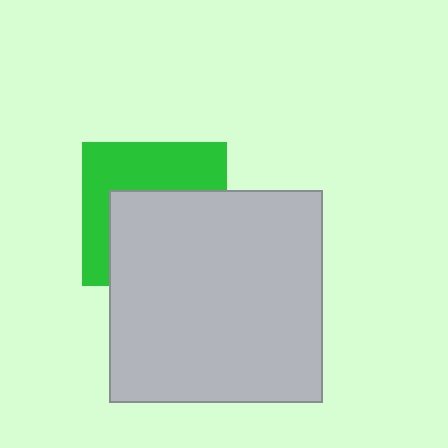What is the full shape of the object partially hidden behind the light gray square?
The partially hidden object is a green square.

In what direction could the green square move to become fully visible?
The green square could move up. That would shift it out from behind the light gray square entirely.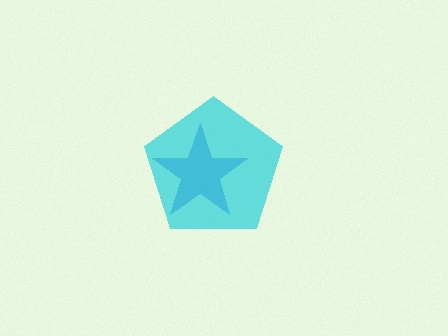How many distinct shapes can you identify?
There are 2 distinct shapes: a blue star, a cyan pentagon.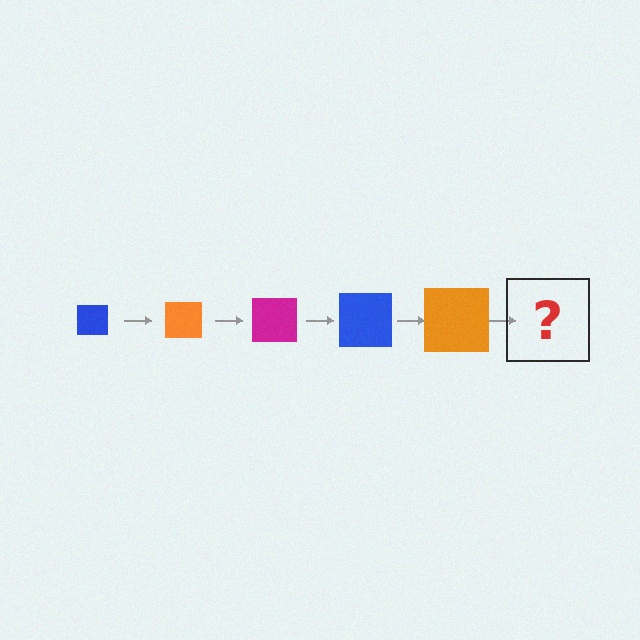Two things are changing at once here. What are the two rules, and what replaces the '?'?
The two rules are that the square grows larger each step and the color cycles through blue, orange, and magenta. The '?' should be a magenta square, larger than the previous one.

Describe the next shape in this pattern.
It should be a magenta square, larger than the previous one.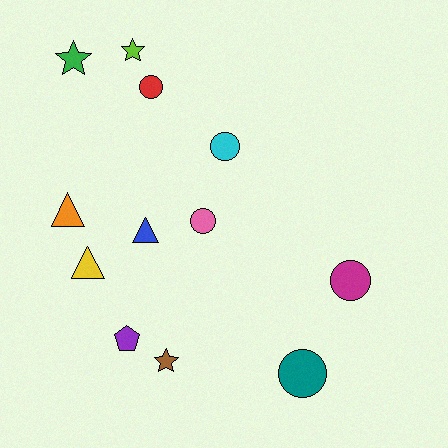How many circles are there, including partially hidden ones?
There are 5 circles.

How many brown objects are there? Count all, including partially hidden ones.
There is 1 brown object.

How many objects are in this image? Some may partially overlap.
There are 12 objects.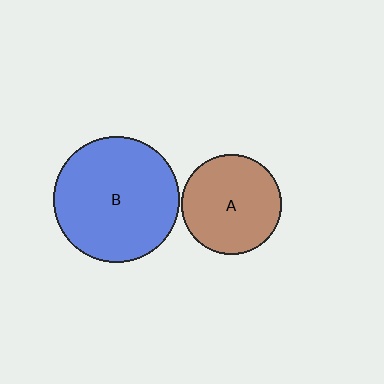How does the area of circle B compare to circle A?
Approximately 1.6 times.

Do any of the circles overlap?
No, none of the circles overlap.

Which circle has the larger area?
Circle B (blue).